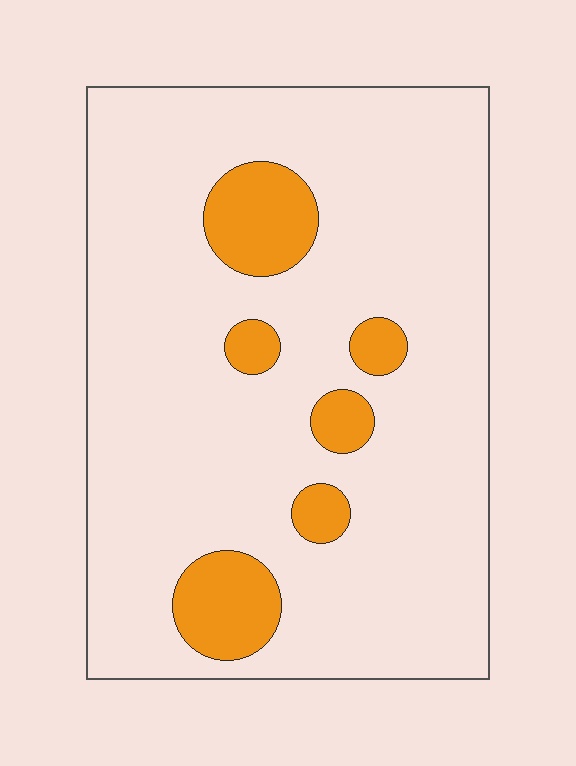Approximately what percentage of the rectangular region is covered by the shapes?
Approximately 15%.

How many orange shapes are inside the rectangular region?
6.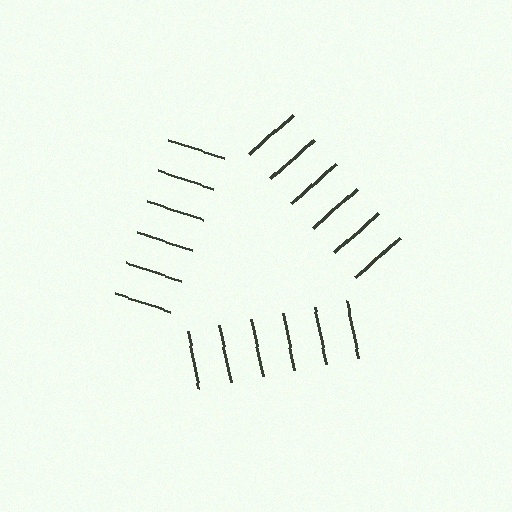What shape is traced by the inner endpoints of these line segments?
An illusory triangle — the line segments terminate on its edges but no continuous stroke is drawn.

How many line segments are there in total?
18 — 6 along each of the 3 edges.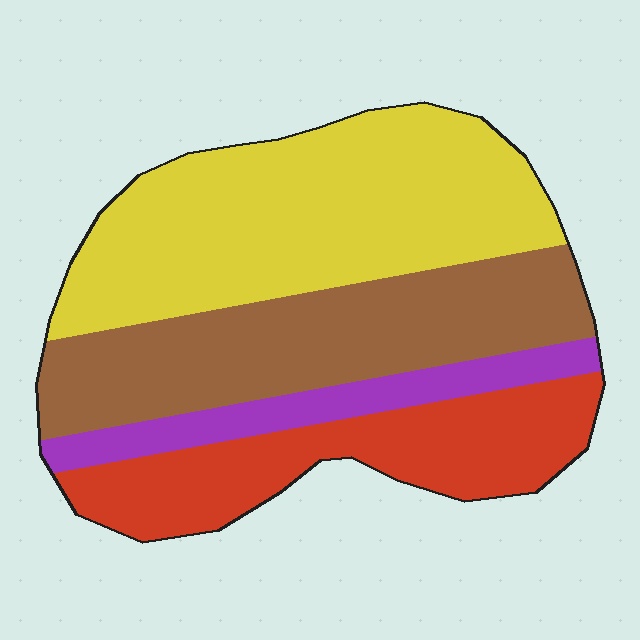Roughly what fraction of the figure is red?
Red covers 22% of the figure.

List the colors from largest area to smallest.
From largest to smallest: yellow, brown, red, purple.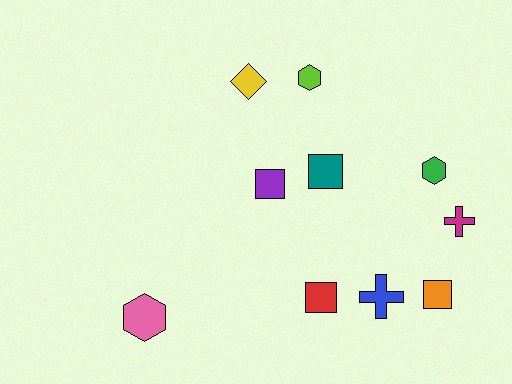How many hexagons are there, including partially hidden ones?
There are 3 hexagons.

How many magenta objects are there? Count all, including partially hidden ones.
There is 1 magenta object.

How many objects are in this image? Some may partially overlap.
There are 10 objects.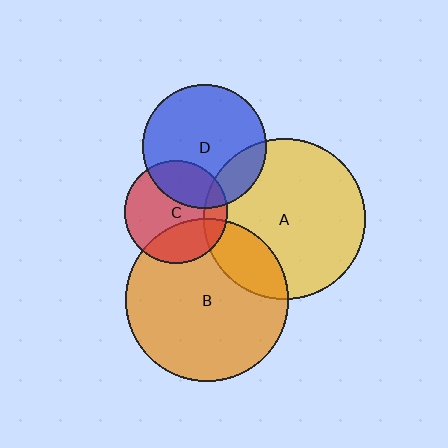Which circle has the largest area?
Circle B (orange).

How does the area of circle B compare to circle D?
Approximately 1.7 times.